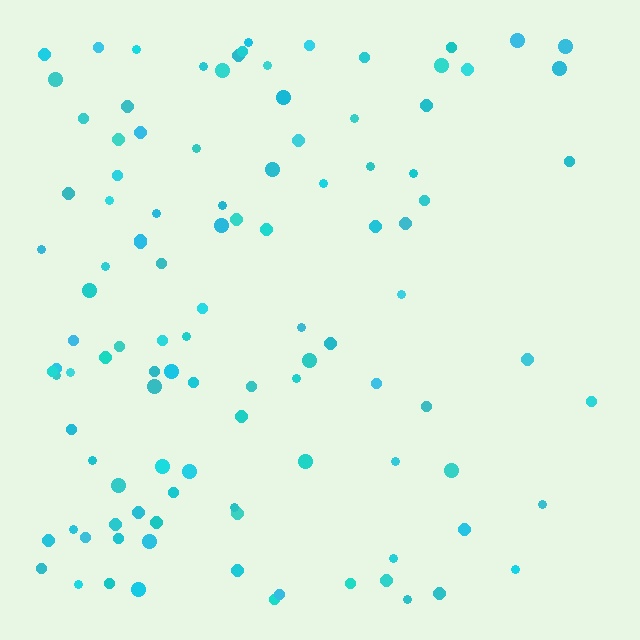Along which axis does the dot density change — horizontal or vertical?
Horizontal.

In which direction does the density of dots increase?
From right to left, with the left side densest.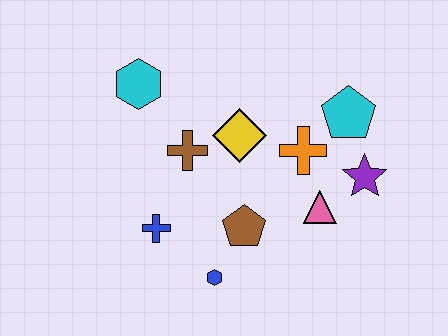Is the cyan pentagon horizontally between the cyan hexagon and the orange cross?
No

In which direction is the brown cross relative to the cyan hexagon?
The brown cross is below the cyan hexagon.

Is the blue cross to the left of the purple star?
Yes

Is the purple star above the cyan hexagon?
No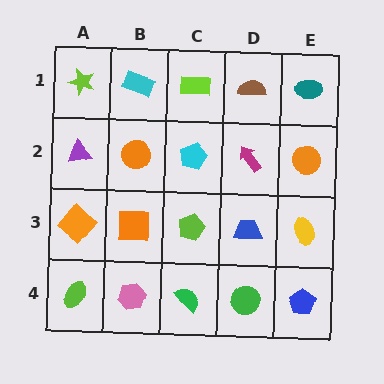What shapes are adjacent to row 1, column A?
A purple triangle (row 2, column A), a cyan rectangle (row 1, column B).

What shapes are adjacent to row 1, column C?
A cyan pentagon (row 2, column C), a cyan rectangle (row 1, column B), a brown semicircle (row 1, column D).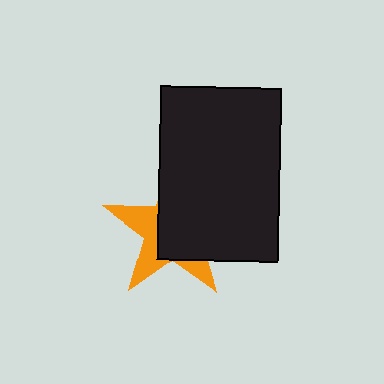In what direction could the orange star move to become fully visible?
The orange star could move left. That would shift it out from behind the black rectangle entirely.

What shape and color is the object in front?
The object in front is a black rectangle.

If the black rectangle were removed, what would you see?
You would see the complete orange star.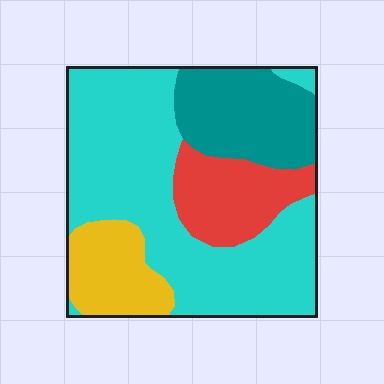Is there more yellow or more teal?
Teal.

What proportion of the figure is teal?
Teal takes up between a sixth and a third of the figure.